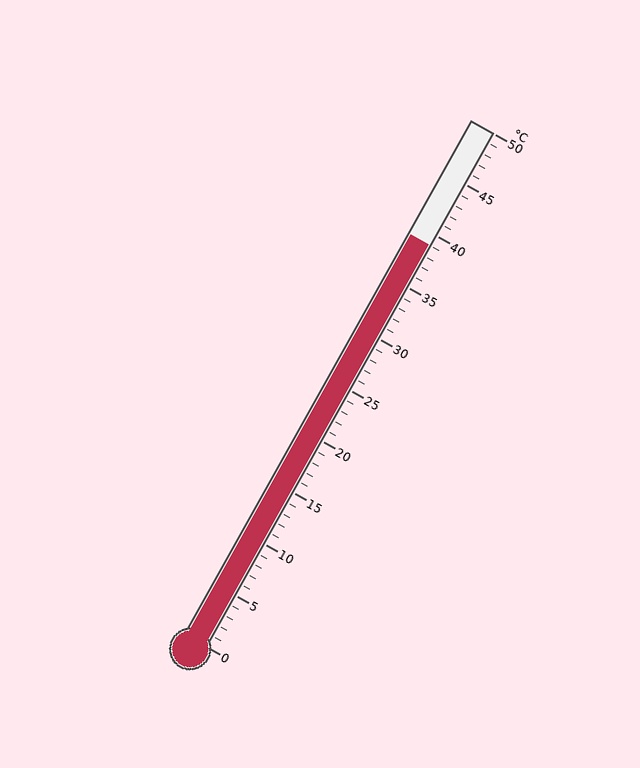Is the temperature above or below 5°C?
The temperature is above 5°C.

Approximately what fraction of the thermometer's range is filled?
The thermometer is filled to approximately 80% of its range.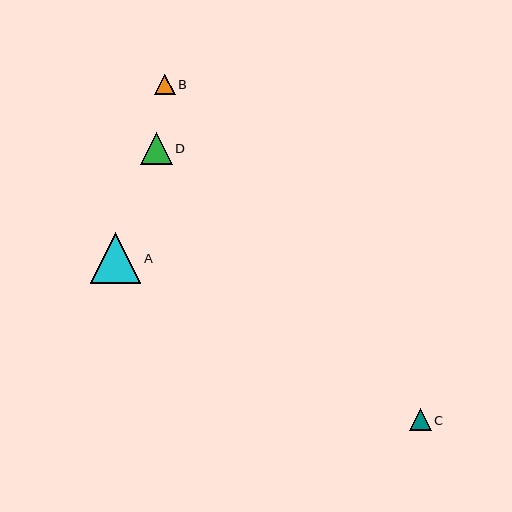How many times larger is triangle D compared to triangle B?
Triangle D is approximately 1.6 times the size of triangle B.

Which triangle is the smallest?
Triangle B is the smallest with a size of approximately 20 pixels.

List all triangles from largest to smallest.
From largest to smallest: A, D, C, B.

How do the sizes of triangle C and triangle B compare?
Triangle C and triangle B are approximately the same size.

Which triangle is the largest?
Triangle A is the largest with a size of approximately 51 pixels.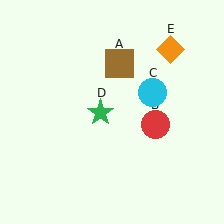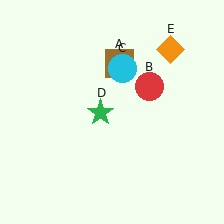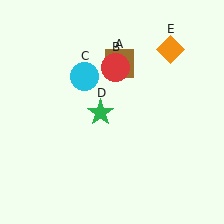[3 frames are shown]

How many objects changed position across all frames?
2 objects changed position: red circle (object B), cyan circle (object C).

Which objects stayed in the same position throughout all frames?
Brown square (object A) and green star (object D) and orange diamond (object E) remained stationary.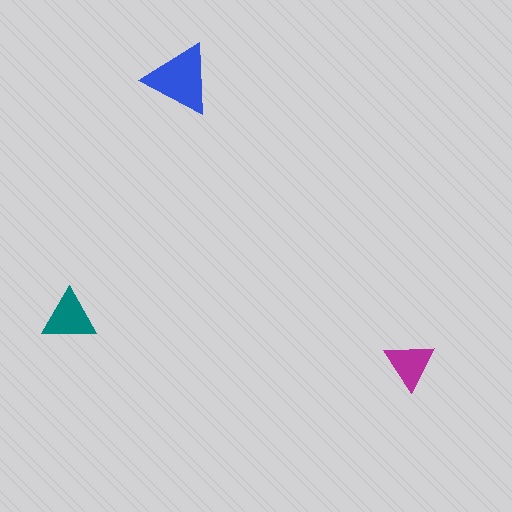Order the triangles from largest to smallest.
the blue one, the teal one, the magenta one.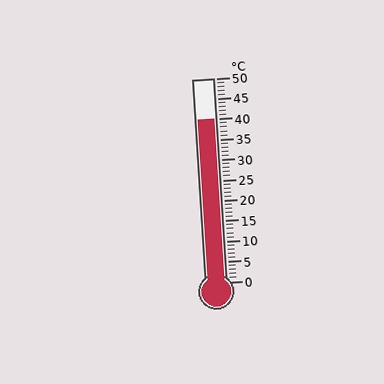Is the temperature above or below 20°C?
The temperature is above 20°C.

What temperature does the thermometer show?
The thermometer shows approximately 40°C.